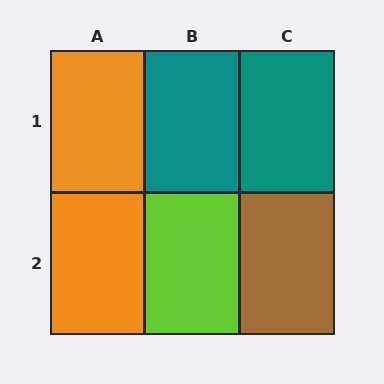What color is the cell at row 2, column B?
Lime.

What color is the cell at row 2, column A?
Orange.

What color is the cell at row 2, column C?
Brown.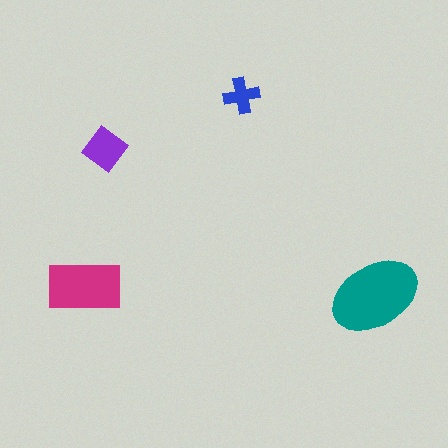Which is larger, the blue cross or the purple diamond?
The purple diamond.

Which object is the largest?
The teal ellipse.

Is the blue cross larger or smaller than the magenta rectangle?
Smaller.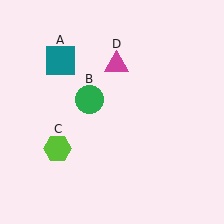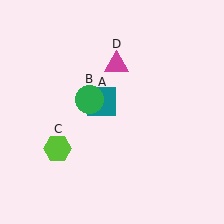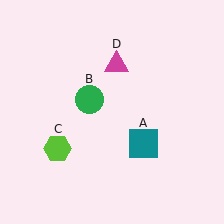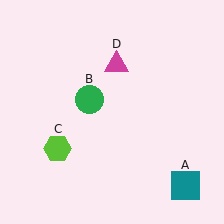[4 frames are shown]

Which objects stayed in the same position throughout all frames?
Green circle (object B) and lime hexagon (object C) and magenta triangle (object D) remained stationary.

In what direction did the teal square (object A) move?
The teal square (object A) moved down and to the right.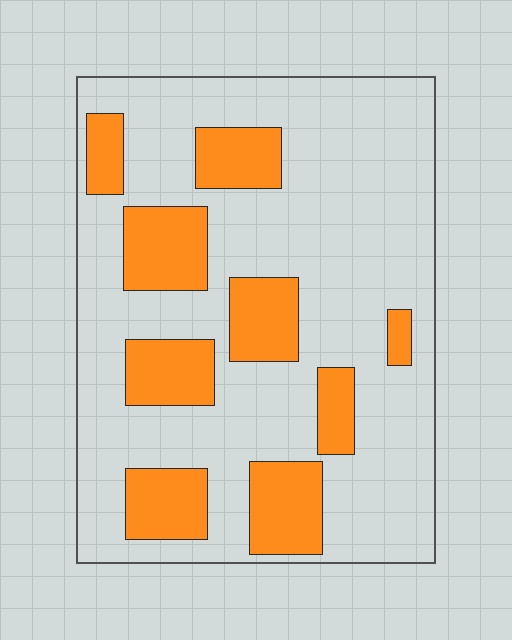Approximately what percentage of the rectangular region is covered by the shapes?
Approximately 25%.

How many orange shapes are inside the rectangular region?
9.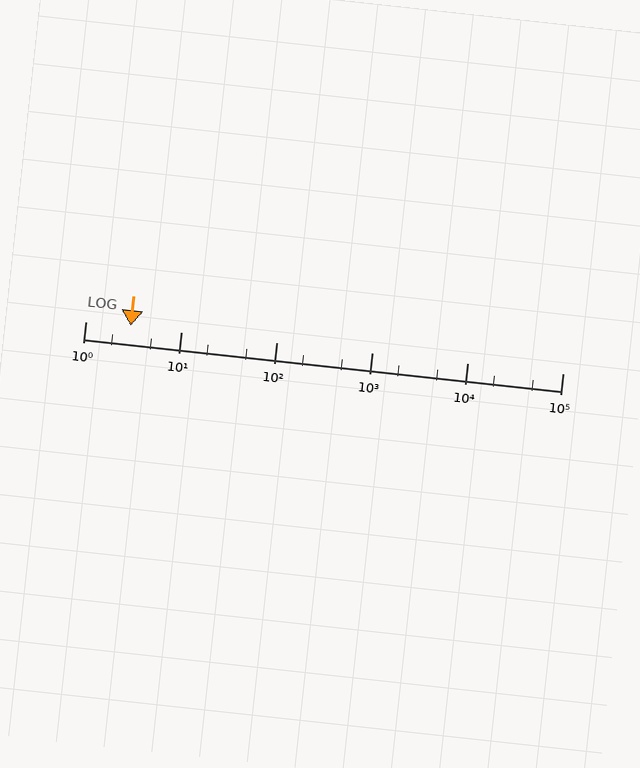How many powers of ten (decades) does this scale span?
The scale spans 5 decades, from 1 to 100000.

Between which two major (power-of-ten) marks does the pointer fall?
The pointer is between 1 and 10.